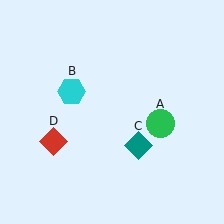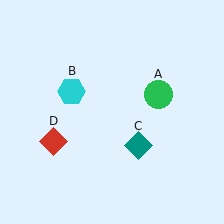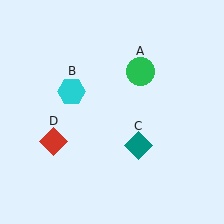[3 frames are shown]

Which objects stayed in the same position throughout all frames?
Cyan hexagon (object B) and teal diamond (object C) and red diamond (object D) remained stationary.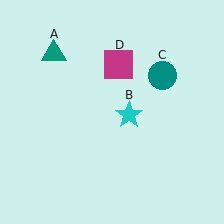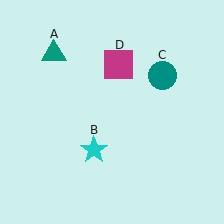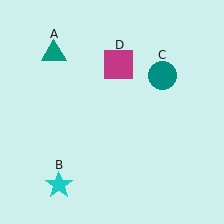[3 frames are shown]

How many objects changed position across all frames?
1 object changed position: cyan star (object B).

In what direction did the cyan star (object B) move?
The cyan star (object B) moved down and to the left.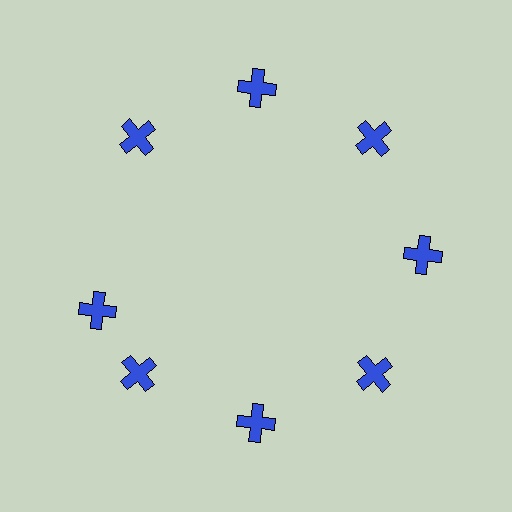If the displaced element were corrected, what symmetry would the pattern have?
It would have 8-fold rotational symmetry — the pattern would map onto itself every 45 degrees.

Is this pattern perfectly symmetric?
No. The 8 blue crosses are arranged in a ring, but one element near the 9 o'clock position is rotated out of alignment along the ring, breaking the 8-fold rotational symmetry.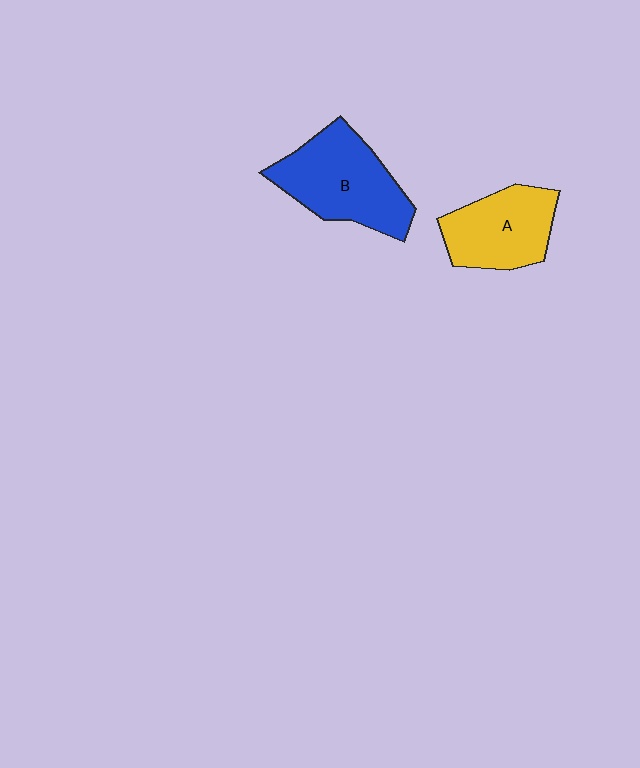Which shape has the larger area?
Shape B (blue).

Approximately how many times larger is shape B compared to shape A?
Approximately 1.3 times.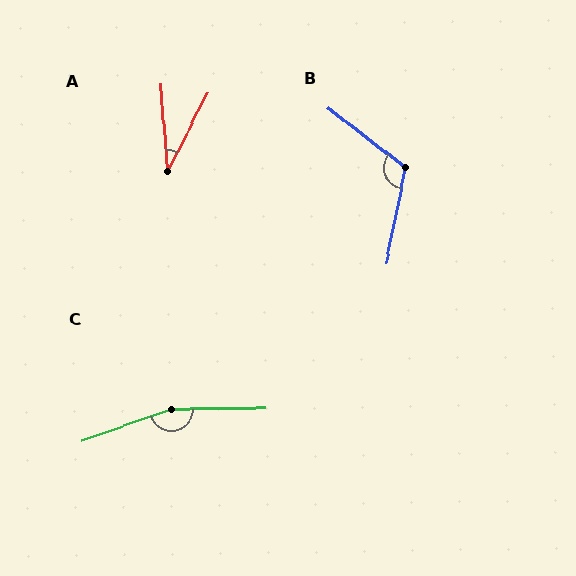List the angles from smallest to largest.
A (32°), B (116°), C (161°).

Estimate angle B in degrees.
Approximately 116 degrees.